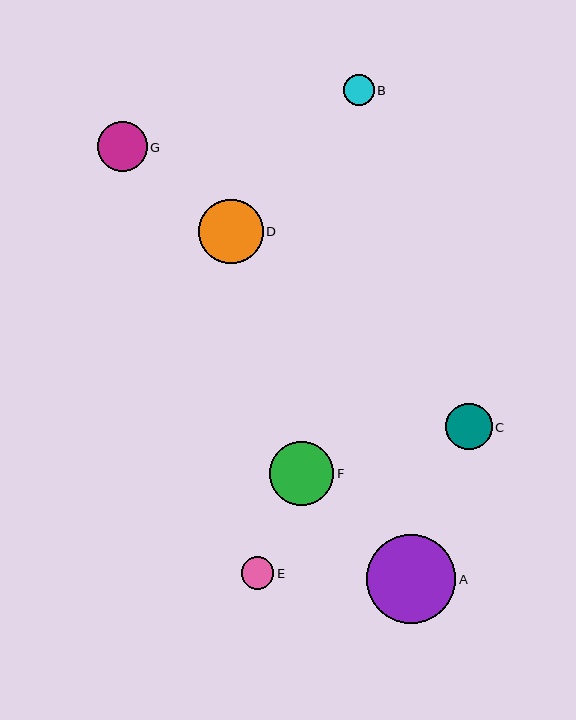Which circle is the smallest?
Circle B is the smallest with a size of approximately 31 pixels.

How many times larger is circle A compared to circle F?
Circle A is approximately 1.4 times the size of circle F.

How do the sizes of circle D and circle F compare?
Circle D and circle F are approximately the same size.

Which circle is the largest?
Circle A is the largest with a size of approximately 89 pixels.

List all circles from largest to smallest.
From largest to smallest: A, D, F, G, C, E, B.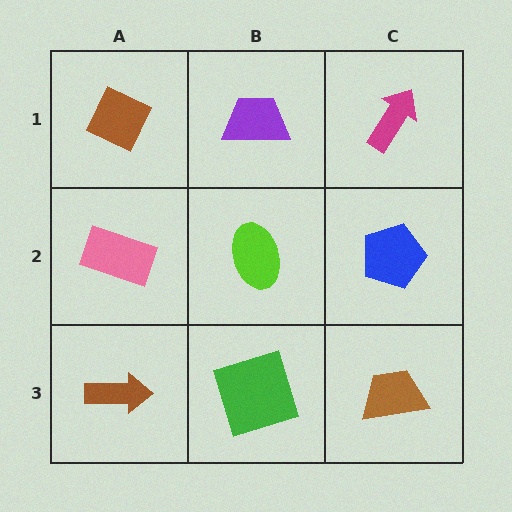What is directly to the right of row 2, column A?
A lime ellipse.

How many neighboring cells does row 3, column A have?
2.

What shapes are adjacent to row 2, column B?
A purple trapezoid (row 1, column B), a green square (row 3, column B), a pink rectangle (row 2, column A), a blue pentagon (row 2, column C).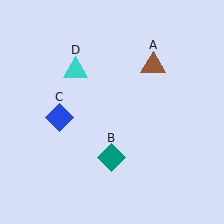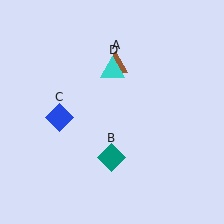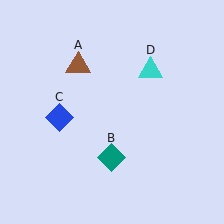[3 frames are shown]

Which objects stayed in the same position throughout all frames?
Teal diamond (object B) and blue diamond (object C) remained stationary.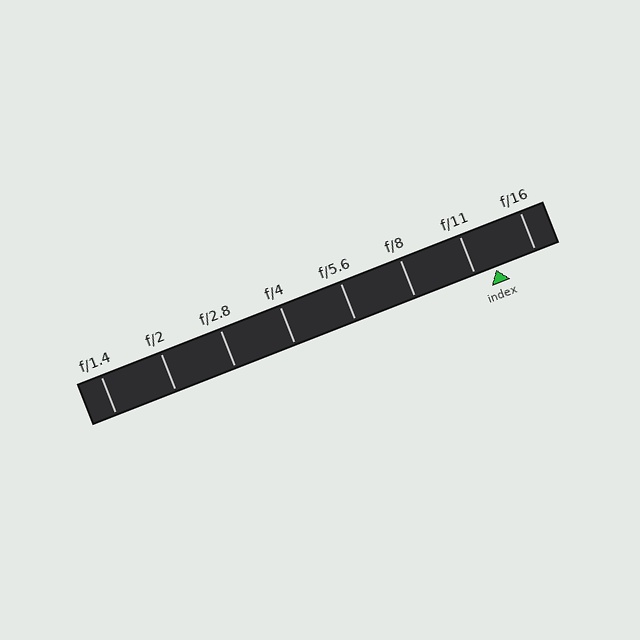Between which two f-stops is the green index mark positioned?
The index mark is between f/11 and f/16.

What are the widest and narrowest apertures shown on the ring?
The widest aperture shown is f/1.4 and the narrowest is f/16.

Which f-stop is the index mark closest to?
The index mark is closest to f/11.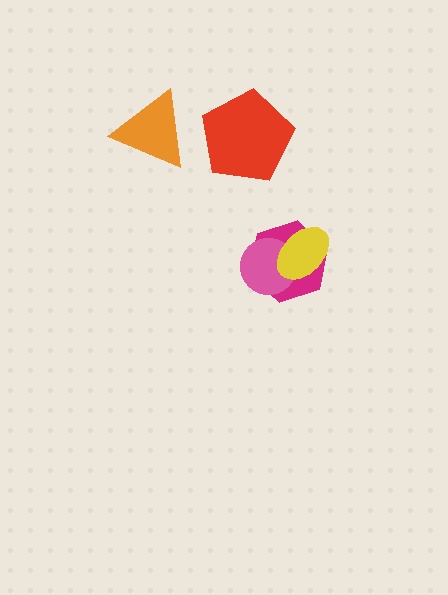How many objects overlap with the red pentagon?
0 objects overlap with the red pentagon.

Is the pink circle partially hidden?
Yes, it is partially covered by another shape.